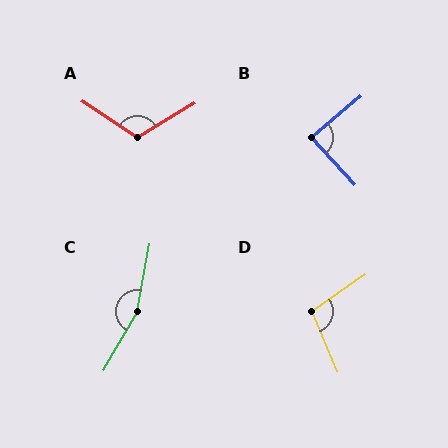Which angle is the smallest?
B, at approximately 87 degrees.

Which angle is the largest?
C, at approximately 160 degrees.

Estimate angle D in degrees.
Approximately 102 degrees.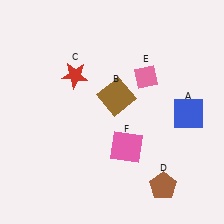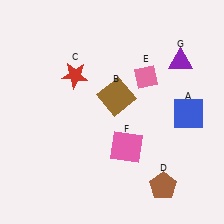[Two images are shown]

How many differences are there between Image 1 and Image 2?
There is 1 difference between the two images.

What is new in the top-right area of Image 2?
A purple triangle (G) was added in the top-right area of Image 2.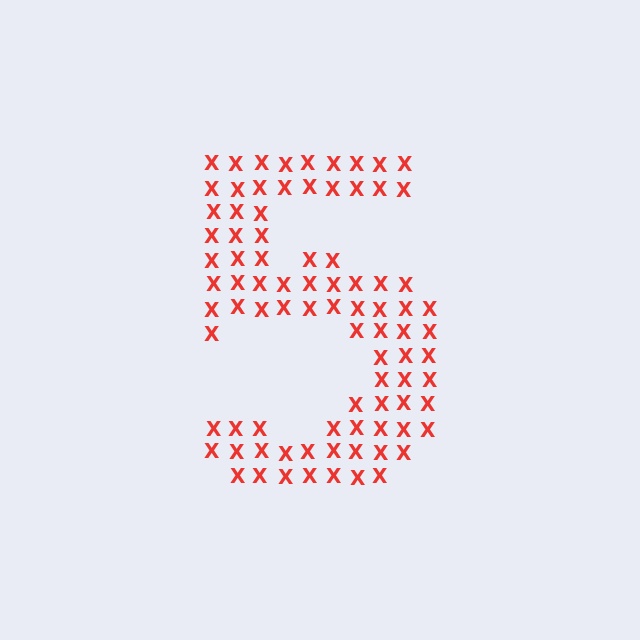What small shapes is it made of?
It is made of small letter X's.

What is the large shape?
The large shape is the digit 5.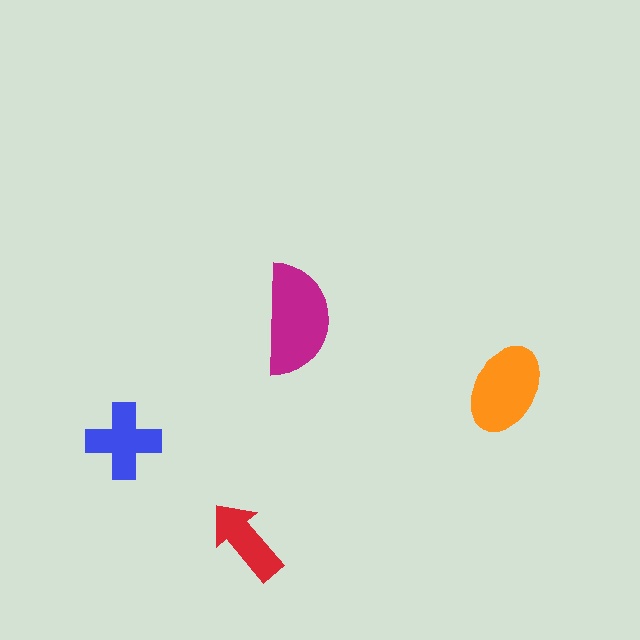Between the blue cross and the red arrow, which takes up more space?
The blue cross.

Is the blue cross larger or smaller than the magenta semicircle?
Smaller.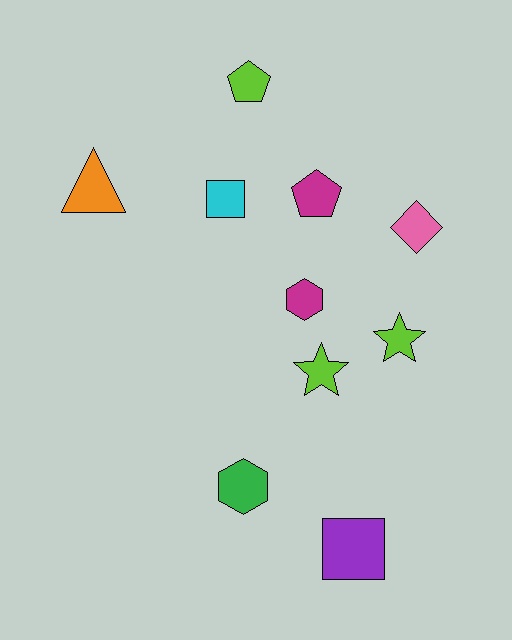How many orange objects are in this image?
There is 1 orange object.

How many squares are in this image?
There are 2 squares.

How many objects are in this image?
There are 10 objects.